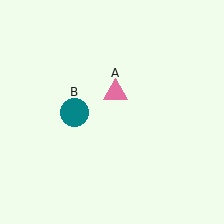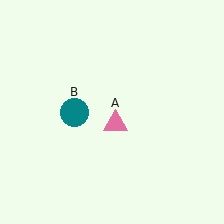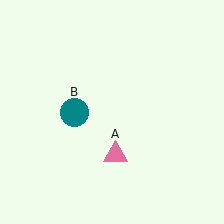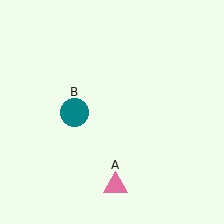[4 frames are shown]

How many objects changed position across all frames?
1 object changed position: pink triangle (object A).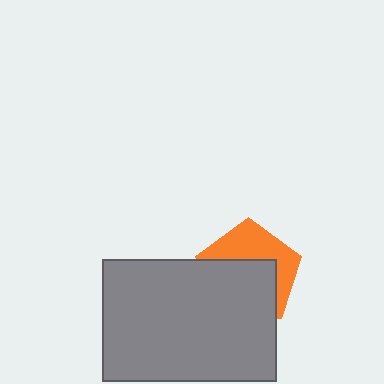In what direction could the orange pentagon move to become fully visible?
The orange pentagon could move up. That would shift it out from behind the gray rectangle entirely.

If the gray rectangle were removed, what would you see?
You would see the complete orange pentagon.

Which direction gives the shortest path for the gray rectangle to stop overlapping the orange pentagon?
Moving down gives the shortest separation.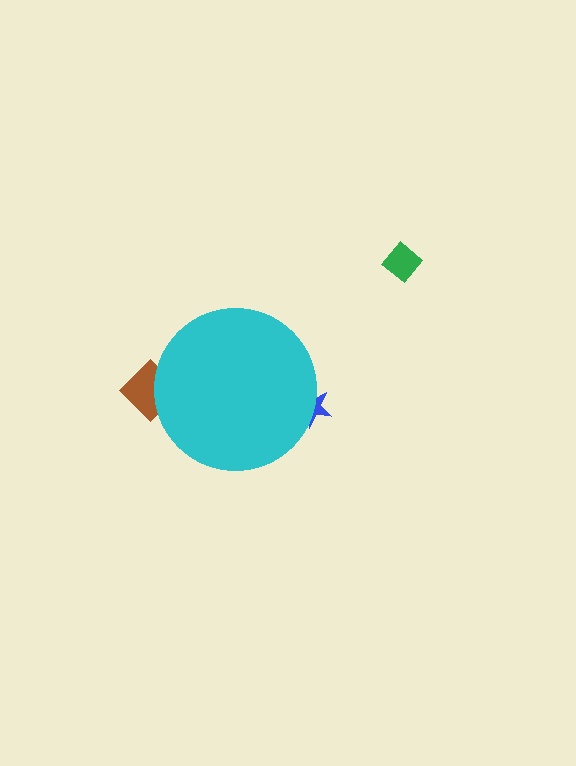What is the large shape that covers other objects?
A cyan circle.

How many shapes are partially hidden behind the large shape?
2 shapes are partially hidden.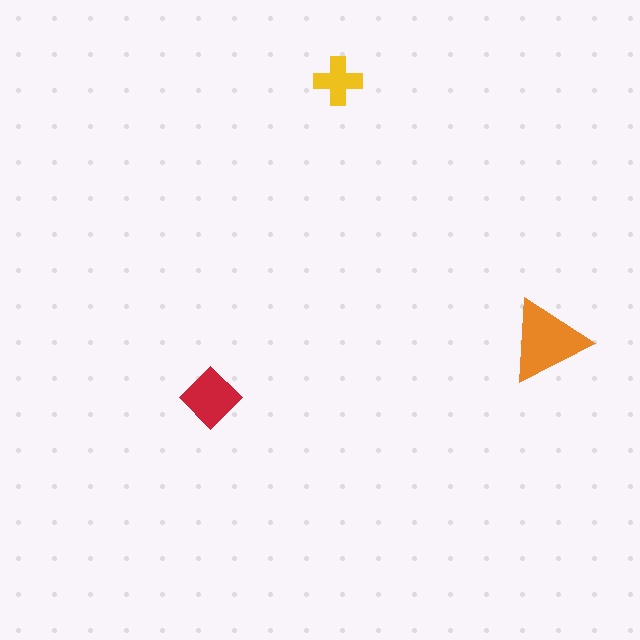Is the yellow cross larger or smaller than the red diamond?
Smaller.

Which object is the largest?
The orange triangle.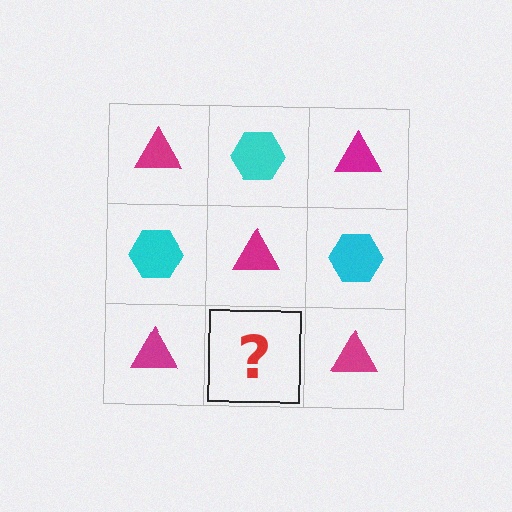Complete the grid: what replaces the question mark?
The question mark should be replaced with a cyan hexagon.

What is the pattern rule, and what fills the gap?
The rule is that it alternates magenta triangle and cyan hexagon in a checkerboard pattern. The gap should be filled with a cyan hexagon.